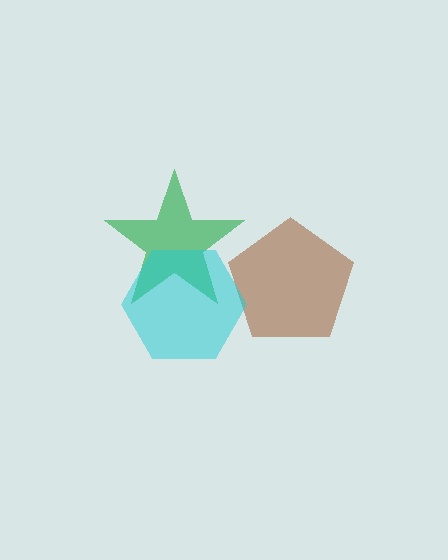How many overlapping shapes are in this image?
There are 3 overlapping shapes in the image.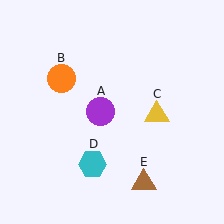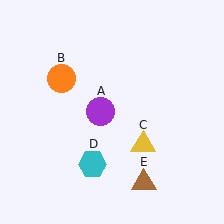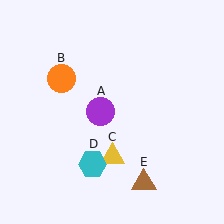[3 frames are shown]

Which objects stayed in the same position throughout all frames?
Purple circle (object A) and orange circle (object B) and cyan hexagon (object D) and brown triangle (object E) remained stationary.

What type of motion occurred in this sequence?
The yellow triangle (object C) rotated clockwise around the center of the scene.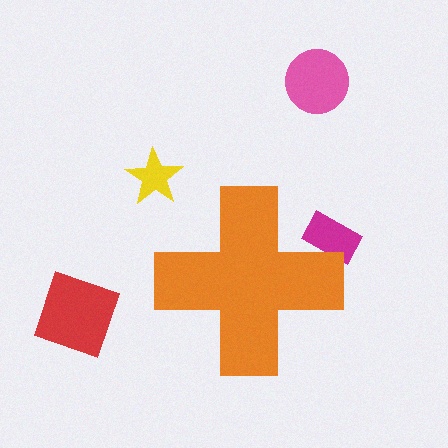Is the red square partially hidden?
No, the red square is fully visible.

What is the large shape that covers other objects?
An orange cross.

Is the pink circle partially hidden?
No, the pink circle is fully visible.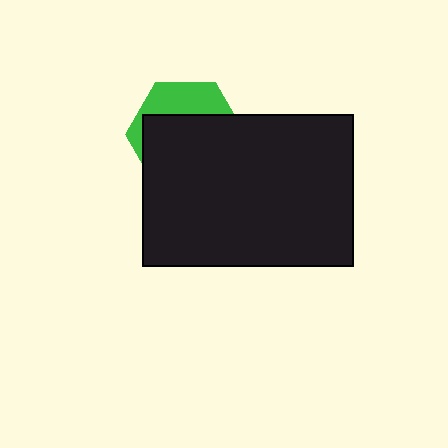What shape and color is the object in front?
The object in front is a black rectangle.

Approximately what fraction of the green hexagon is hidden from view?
Roughly 69% of the green hexagon is hidden behind the black rectangle.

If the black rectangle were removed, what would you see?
You would see the complete green hexagon.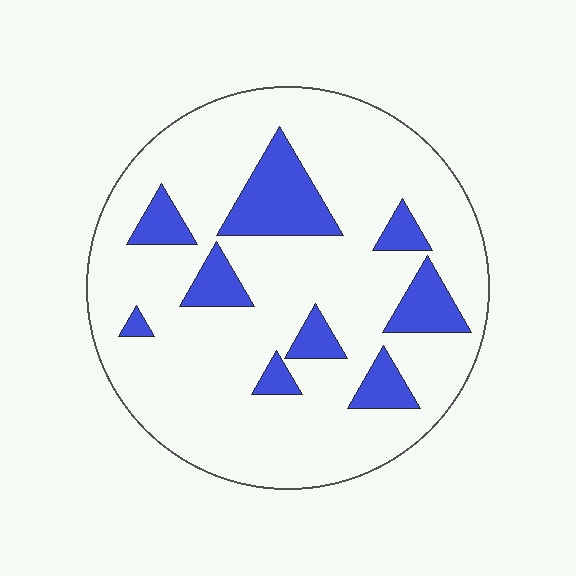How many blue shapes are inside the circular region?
9.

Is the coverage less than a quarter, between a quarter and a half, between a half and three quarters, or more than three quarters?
Less than a quarter.